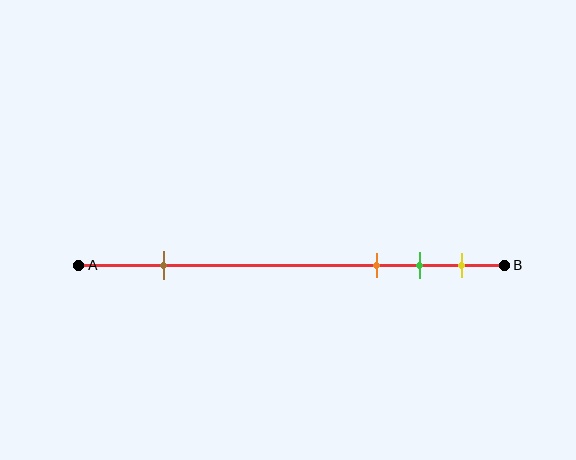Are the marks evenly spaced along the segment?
No, the marks are not evenly spaced.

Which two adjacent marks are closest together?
The green and yellow marks are the closest adjacent pair.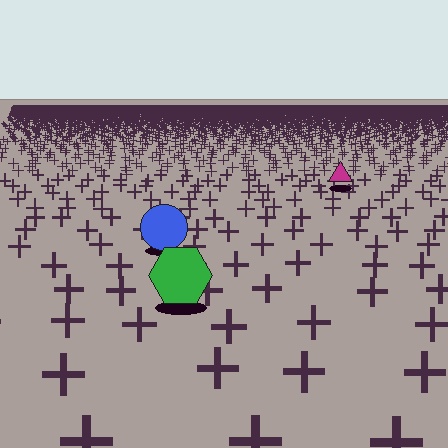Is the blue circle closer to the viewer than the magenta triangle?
Yes. The blue circle is closer — you can tell from the texture gradient: the ground texture is coarser near it.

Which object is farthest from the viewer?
The magenta triangle is farthest from the viewer. It appears smaller and the ground texture around it is denser.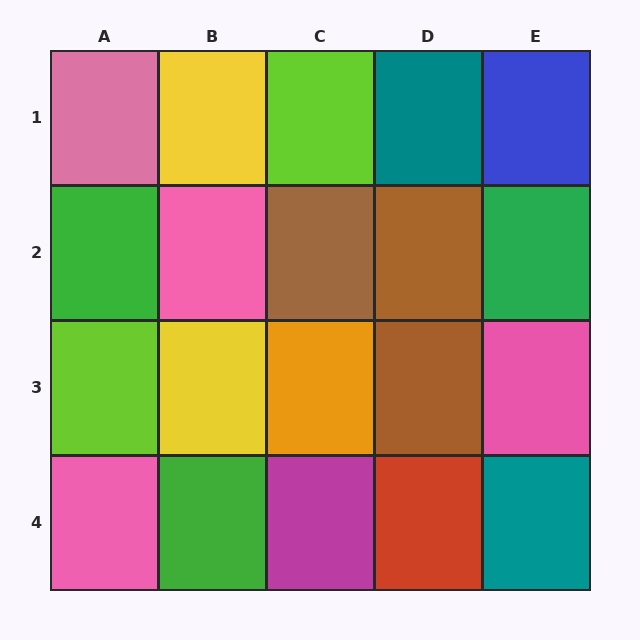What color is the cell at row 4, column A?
Pink.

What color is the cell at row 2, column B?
Pink.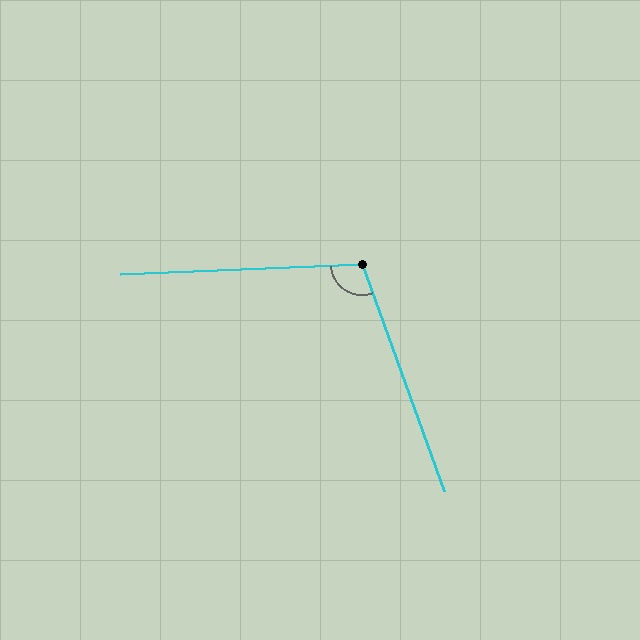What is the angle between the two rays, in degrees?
Approximately 108 degrees.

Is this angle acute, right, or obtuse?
It is obtuse.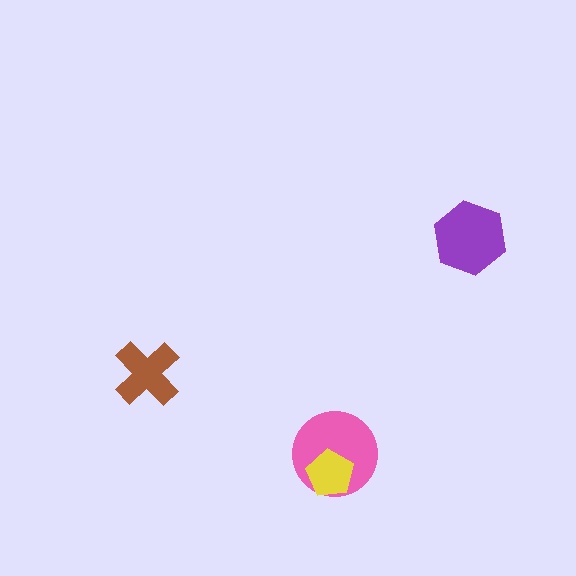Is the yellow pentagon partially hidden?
No, no other shape covers it.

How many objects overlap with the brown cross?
0 objects overlap with the brown cross.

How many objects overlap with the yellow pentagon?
1 object overlaps with the yellow pentagon.